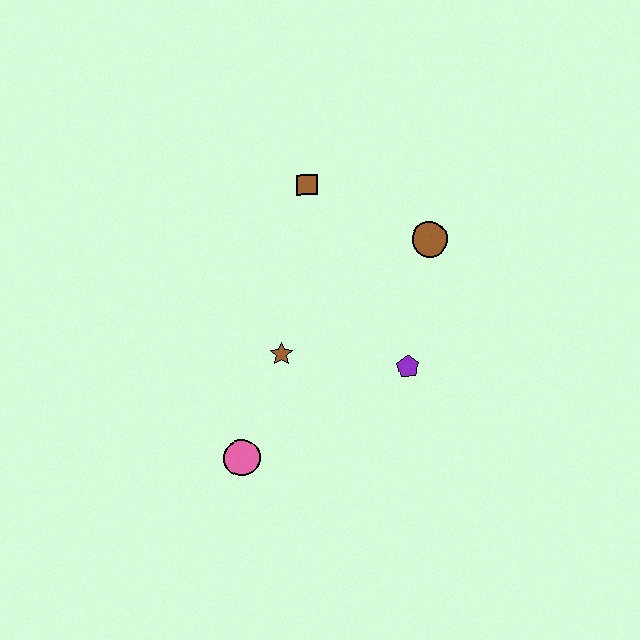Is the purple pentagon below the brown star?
Yes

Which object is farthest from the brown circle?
The pink circle is farthest from the brown circle.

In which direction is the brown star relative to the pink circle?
The brown star is above the pink circle.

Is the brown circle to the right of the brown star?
Yes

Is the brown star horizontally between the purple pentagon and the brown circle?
No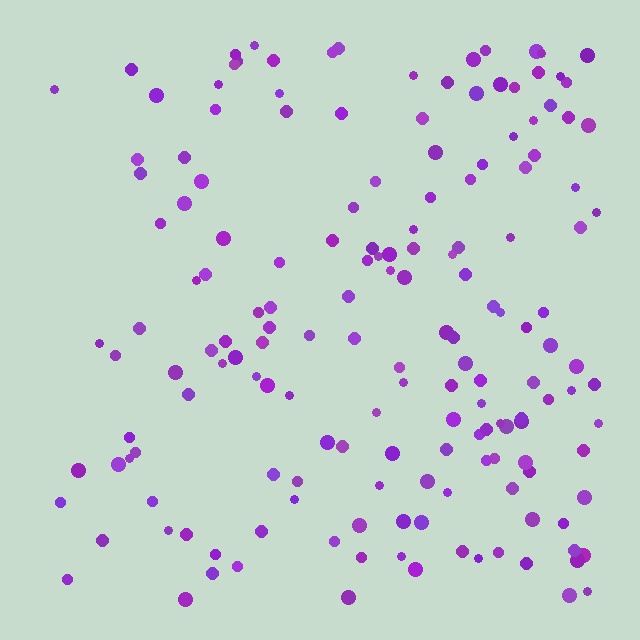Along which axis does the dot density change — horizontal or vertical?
Horizontal.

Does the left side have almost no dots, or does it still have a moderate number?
Still a moderate number, just noticeably fewer than the right.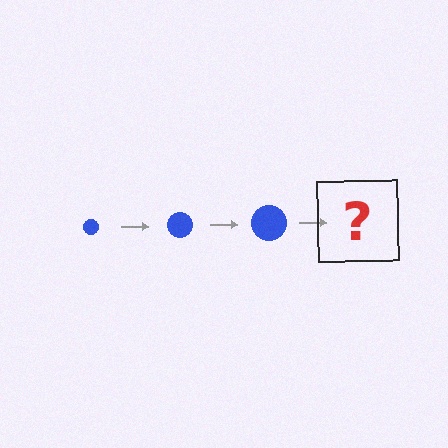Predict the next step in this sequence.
The next step is a blue circle, larger than the previous one.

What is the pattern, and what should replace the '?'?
The pattern is that the circle gets progressively larger each step. The '?' should be a blue circle, larger than the previous one.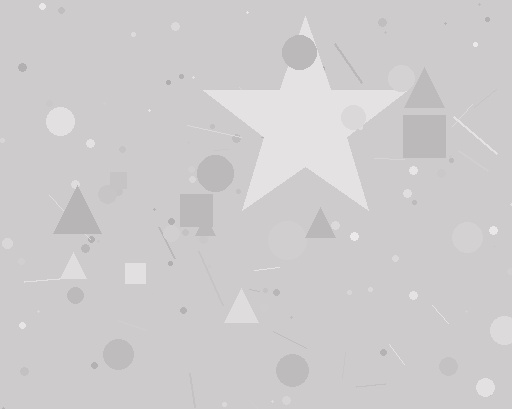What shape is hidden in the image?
A star is hidden in the image.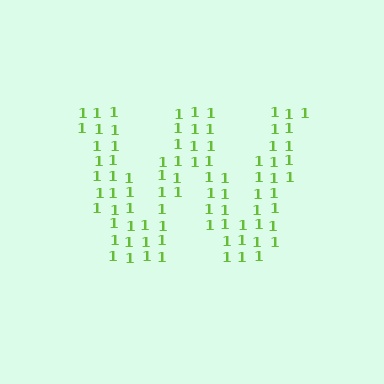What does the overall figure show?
The overall figure shows the letter W.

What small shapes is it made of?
It is made of small digit 1's.